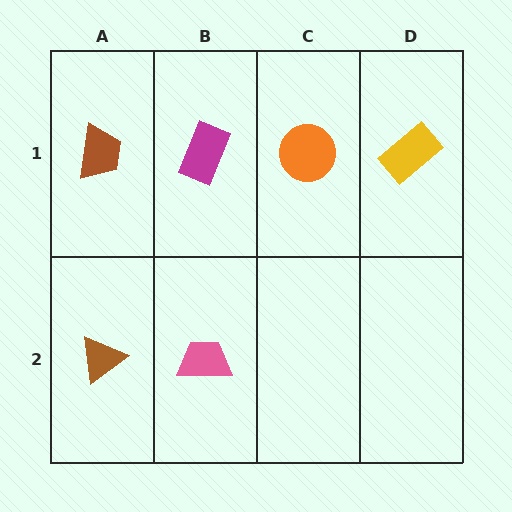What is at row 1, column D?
A yellow rectangle.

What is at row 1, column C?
An orange circle.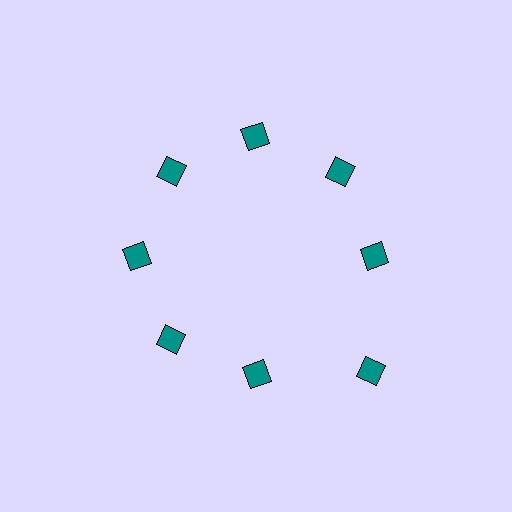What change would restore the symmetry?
The symmetry would be restored by moving it inward, back onto the ring so that all 8 diamonds sit at equal angles and equal distance from the center.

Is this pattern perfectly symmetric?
No. The 8 teal diamonds are arranged in a ring, but one element near the 4 o'clock position is pushed outward from the center, breaking the 8-fold rotational symmetry.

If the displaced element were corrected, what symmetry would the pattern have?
It would have 8-fold rotational symmetry — the pattern would map onto itself every 45 degrees.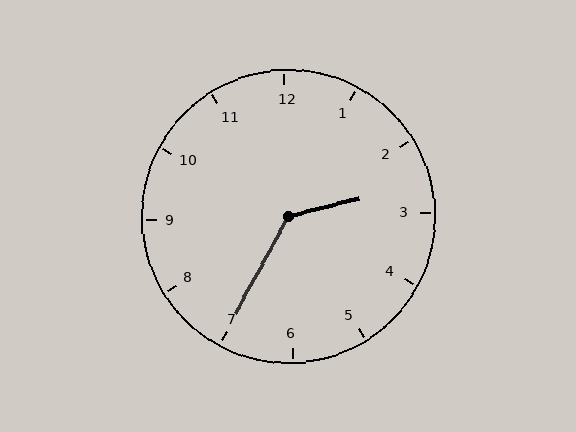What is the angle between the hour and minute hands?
Approximately 132 degrees.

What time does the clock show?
2:35.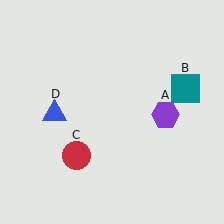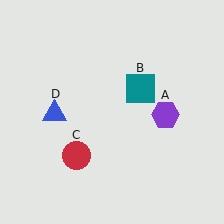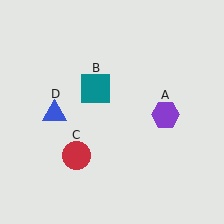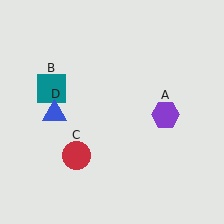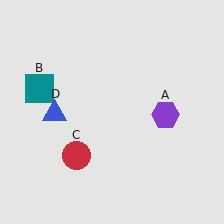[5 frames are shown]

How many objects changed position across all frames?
1 object changed position: teal square (object B).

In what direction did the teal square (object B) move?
The teal square (object B) moved left.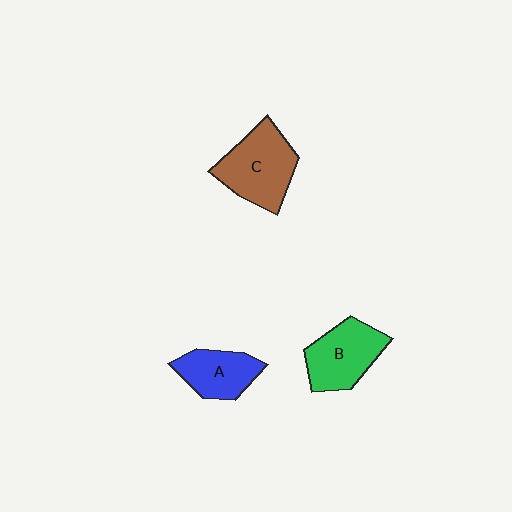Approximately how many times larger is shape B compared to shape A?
Approximately 1.2 times.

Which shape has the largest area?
Shape C (brown).